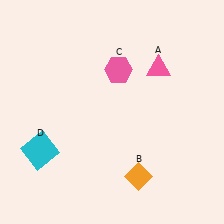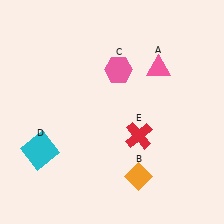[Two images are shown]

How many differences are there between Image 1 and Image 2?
There is 1 difference between the two images.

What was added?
A red cross (E) was added in Image 2.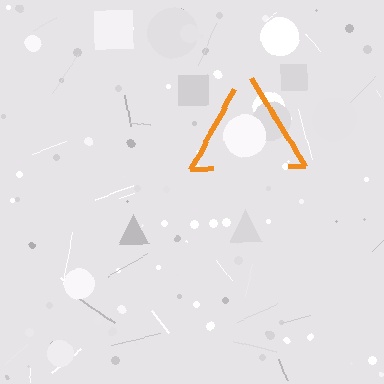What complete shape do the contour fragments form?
The contour fragments form a triangle.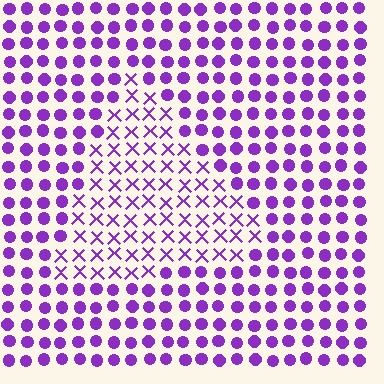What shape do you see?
I see a triangle.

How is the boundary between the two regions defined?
The boundary is defined by a change in element shape: X marks inside vs. circles outside. All elements share the same color and spacing.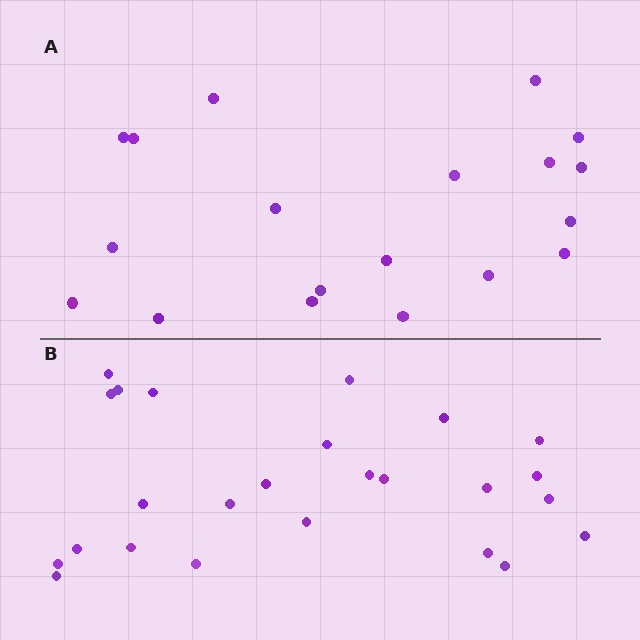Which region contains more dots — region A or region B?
Region B (the bottom region) has more dots.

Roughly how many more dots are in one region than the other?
Region B has about 6 more dots than region A.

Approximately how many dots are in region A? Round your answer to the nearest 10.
About 20 dots. (The exact count is 19, which rounds to 20.)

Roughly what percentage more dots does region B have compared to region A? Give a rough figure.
About 30% more.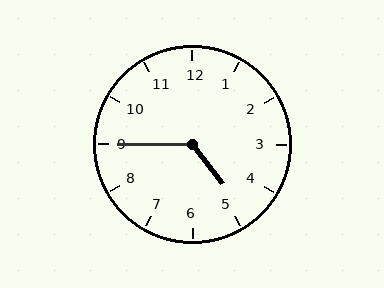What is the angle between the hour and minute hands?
Approximately 128 degrees.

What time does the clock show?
4:45.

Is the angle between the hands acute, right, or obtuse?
It is obtuse.